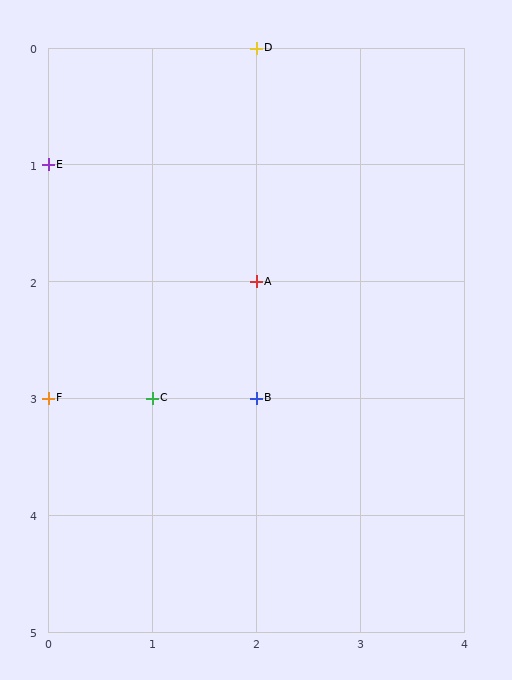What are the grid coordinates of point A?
Point A is at grid coordinates (2, 2).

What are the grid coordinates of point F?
Point F is at grid coordinates (0, 3).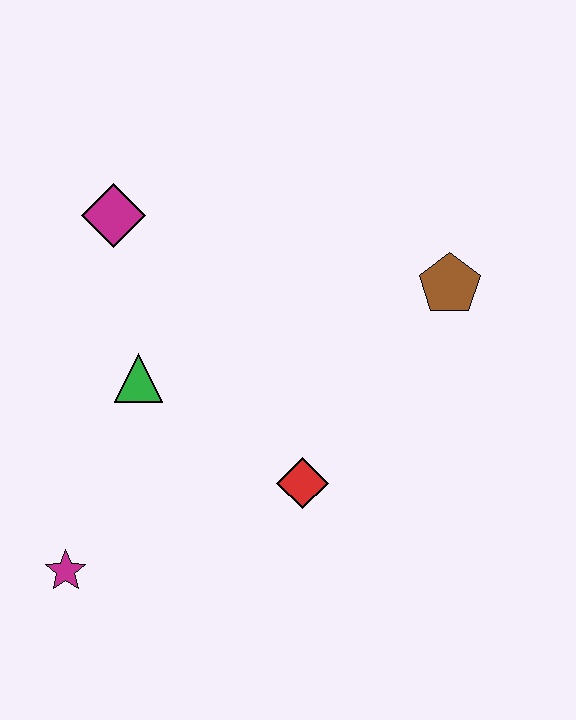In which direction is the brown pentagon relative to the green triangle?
The brown pentagon is to the right of the green triangle.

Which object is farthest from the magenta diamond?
The magenta star is farthest from the magenta diamond.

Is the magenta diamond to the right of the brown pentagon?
No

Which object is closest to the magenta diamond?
The green triangle is closest to the magenta diamond.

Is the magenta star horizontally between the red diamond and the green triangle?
No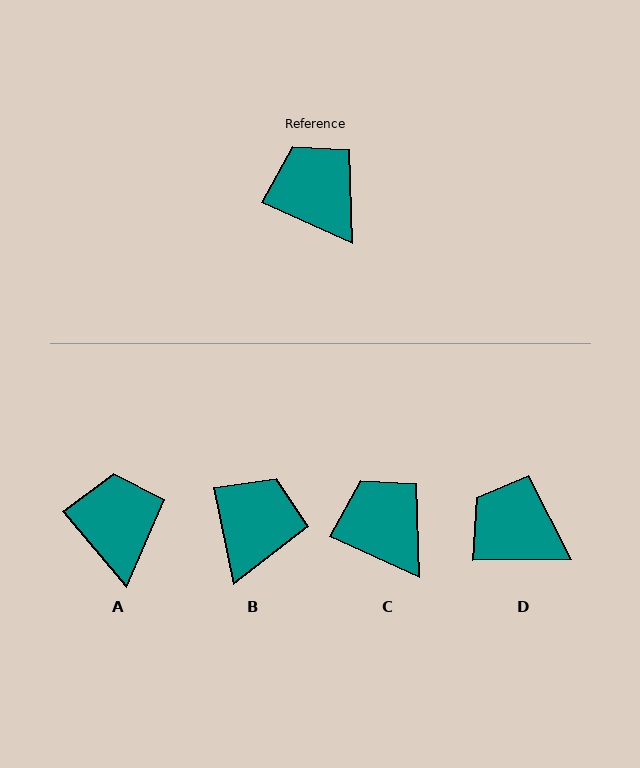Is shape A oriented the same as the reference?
No, it is off by about 25 degrees.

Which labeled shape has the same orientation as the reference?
C.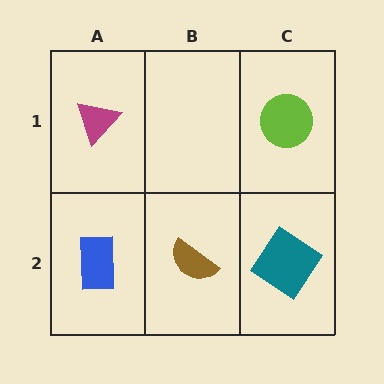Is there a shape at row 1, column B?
No, that cell is empty.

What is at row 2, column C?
A teal diamond.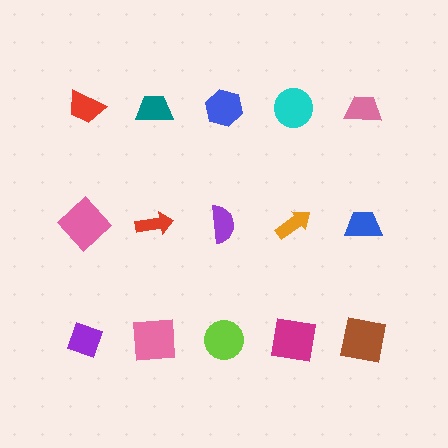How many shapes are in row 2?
5 shapes.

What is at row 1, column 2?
A teal trapezoid.